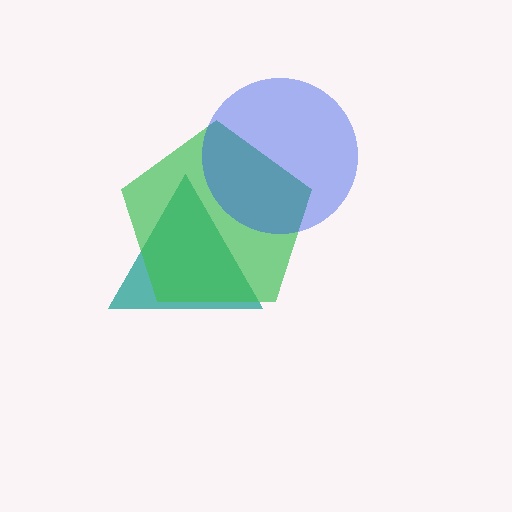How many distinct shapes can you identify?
There are 3 distinct shapes: a teal triangle, a green pentagon, a blue circle.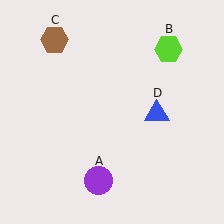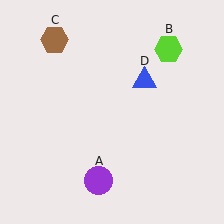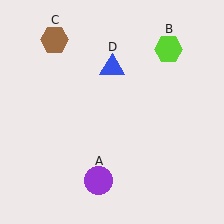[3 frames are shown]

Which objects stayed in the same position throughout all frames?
Purple circle (object A) and lime hexagon (object B) and brown hexagon (object C) remained stationary.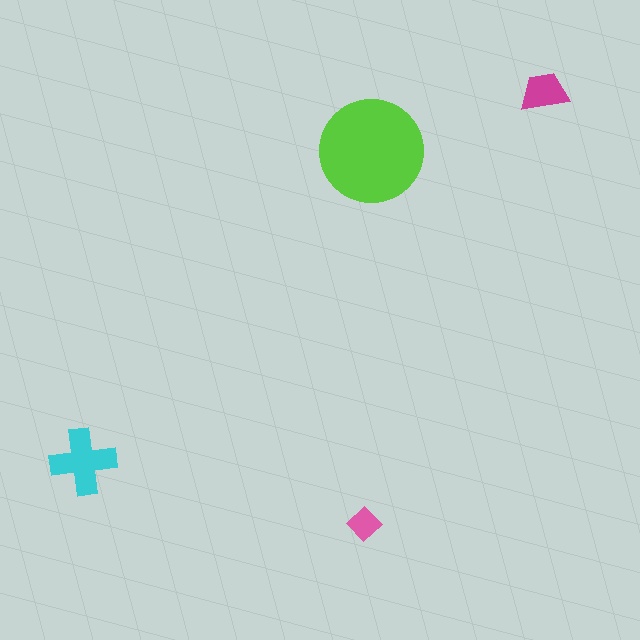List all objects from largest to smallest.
The lime circle, the cyan cross, the magenta trapezoid, the pink diamond.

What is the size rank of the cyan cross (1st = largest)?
2nd.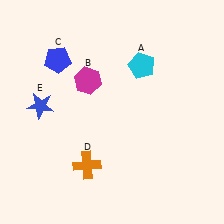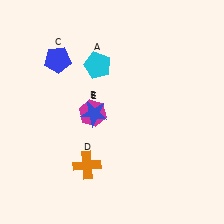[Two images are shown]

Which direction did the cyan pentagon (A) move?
The cyan pentagon (A) moved left.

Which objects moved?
The objects that moved are: the cyan pentagon (A), the magenta hexagon (B), the blue star (E).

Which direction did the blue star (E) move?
The blue star (E) moved right.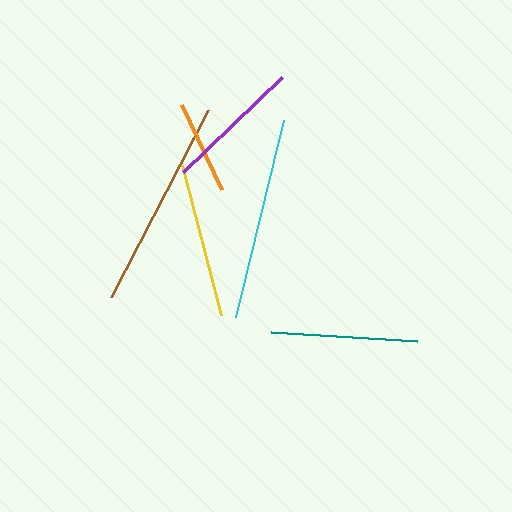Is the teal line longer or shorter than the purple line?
The teal line is longer than the purple line.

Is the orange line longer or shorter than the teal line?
The teal line is longer than the orange line.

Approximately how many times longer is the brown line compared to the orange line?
The brown line is approximately 2.2 times the length of the orange line.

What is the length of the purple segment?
The purple segment is approximately 137 pixels long.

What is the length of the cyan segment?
The cyan segment is approximately 203 pixels long.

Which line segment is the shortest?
The orange line is the shortest at approximately 94 pixels.